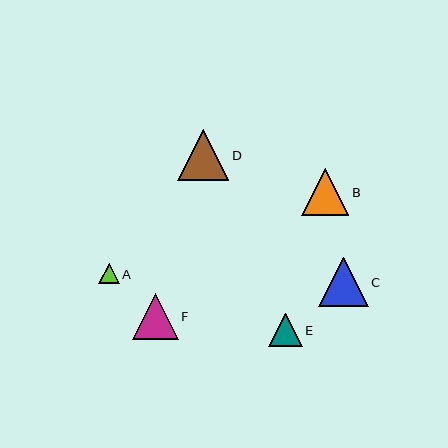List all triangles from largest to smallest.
From largest to smallest: D, C, B, F, E, A.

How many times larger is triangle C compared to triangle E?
Triangle C is approximately 1.5 times the size of triangle E.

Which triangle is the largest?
Triangle D is the largest with a size of approximately 51 pixels.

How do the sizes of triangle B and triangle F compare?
Triangle B and triangle F are approximately the same size.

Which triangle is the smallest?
Triangle A is the smallest with a size of approximately 20 pixels.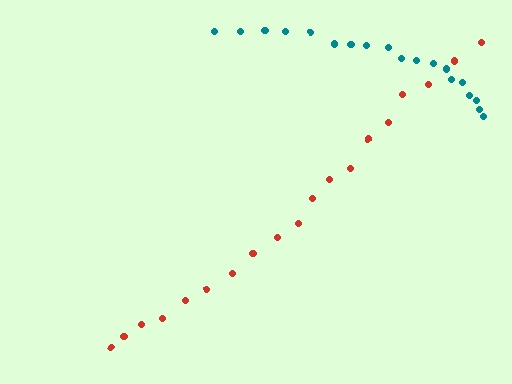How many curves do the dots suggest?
There are 2 distinct paths.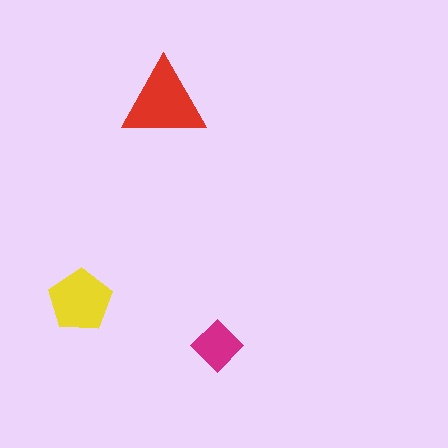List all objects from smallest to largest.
The magenta diamond, the yellow pentagon, the red triangle.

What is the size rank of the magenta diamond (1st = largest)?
3rd.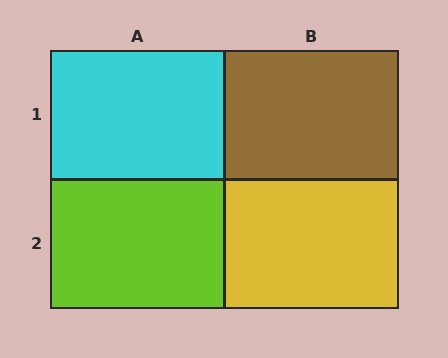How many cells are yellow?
1 cell is yellow.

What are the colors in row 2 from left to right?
Lime, yellow.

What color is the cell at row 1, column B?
Brown.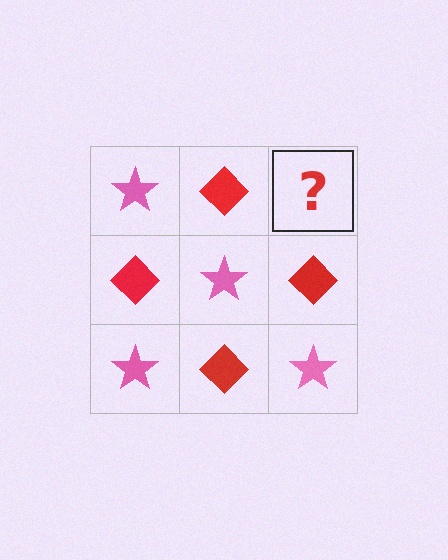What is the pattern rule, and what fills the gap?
The rule is that it alternates pink star and red diamond in a checkerboard pattern. The gap should be filled with a pink star.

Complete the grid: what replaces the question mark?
The question mark should be replaced with a pink star.